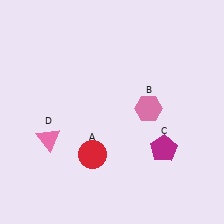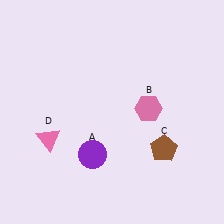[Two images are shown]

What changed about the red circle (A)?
In Image 1, A is red. In Image 2, it changed to purple.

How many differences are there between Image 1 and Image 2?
There are 2 differences between the two images.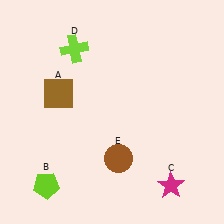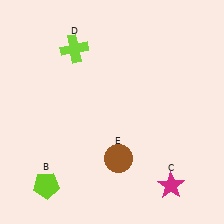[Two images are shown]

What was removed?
The brown square (A) was removed in Image 2.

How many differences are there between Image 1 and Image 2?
There is 1 difference between the two images.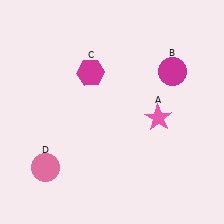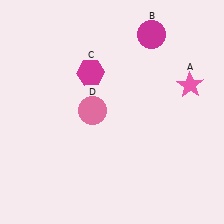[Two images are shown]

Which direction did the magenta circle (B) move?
The magenta circle (B) moved up.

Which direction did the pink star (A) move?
The pink star (A) moved up.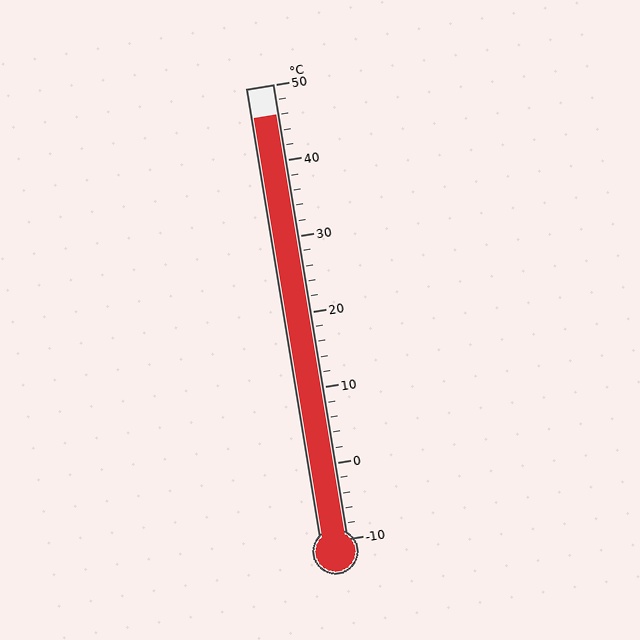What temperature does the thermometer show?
The thermometer shows approximately 46°C.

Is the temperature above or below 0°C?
The temperature is above 0°C.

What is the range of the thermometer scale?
The thermometer scale ranges from -10°C to 50°C.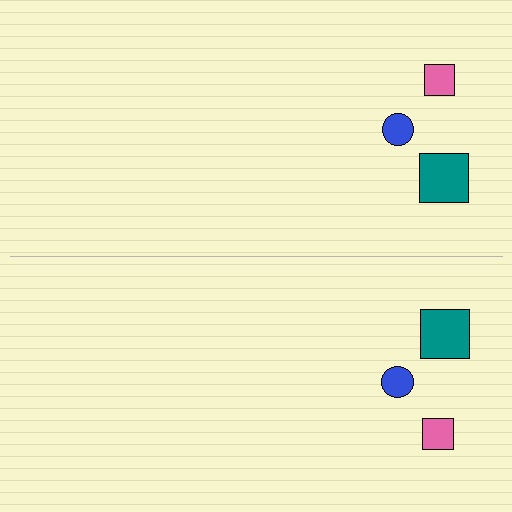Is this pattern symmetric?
Yes, this pattern has bilateral (reflection) symmetry.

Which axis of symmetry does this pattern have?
The pattern has a horizontal axis of symmetry running through the center of the image.